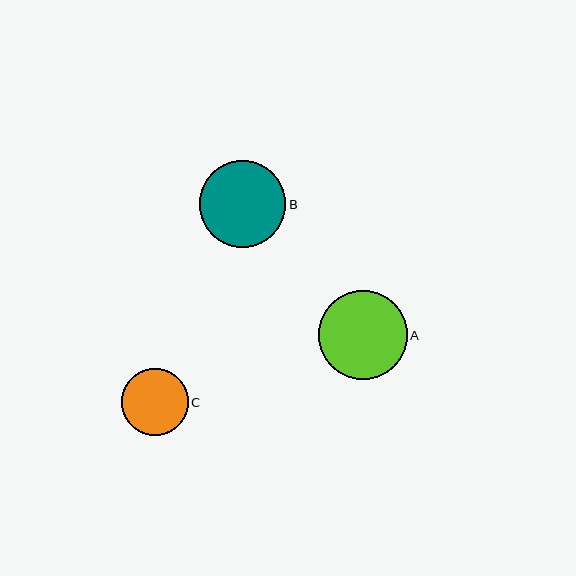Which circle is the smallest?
Circle C is the smallest with a size of approximately 67 pixels.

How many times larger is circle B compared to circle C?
Circle B is approximately 1.3 times the size of circle C.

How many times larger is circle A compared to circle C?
Circle A is approximately 1.3 times the size of circle C.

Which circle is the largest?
Circle A is the largest with a size of approximately 89 pixels.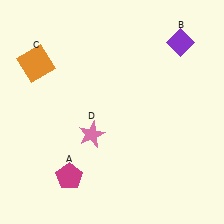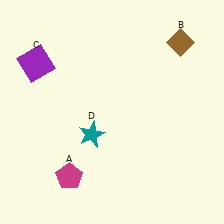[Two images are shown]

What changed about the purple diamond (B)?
In Image 1, B is purple. In Image 2, it changed to brown.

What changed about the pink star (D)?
In Image 1, D is pink. In Image 2, it changed to teal.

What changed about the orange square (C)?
In Image 1, C is orange. In Image 2, it changed to purple.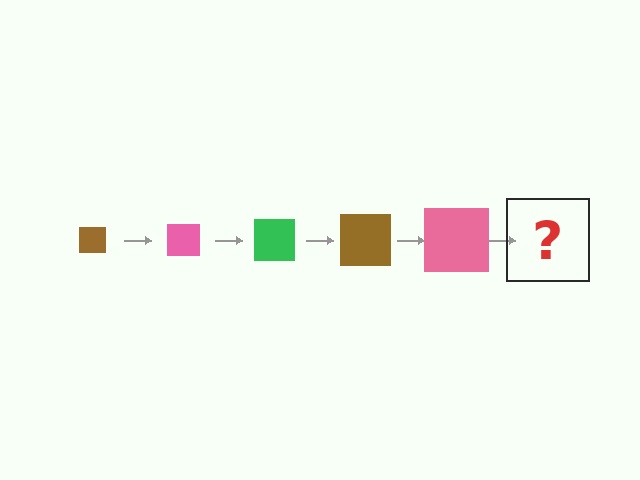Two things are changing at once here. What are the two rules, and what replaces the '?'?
The two rules are that the square grows larger each step and the color cycles through brown, pink, and green. The '?' should be a green square, larger than the previous one.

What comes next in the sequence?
The next element should be a green square, larger than the previous one.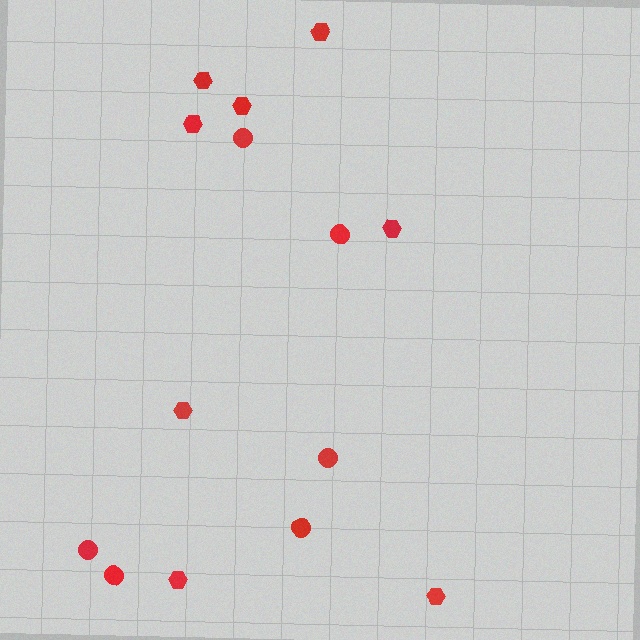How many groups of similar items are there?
There are 2 groups: one group of circles (6) and one group of hexagons (8).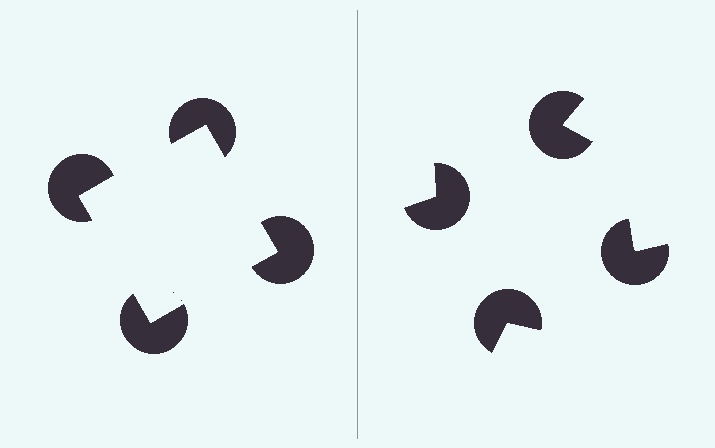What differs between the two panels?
The pac-man discs are positioned identically on both sides; only the wedge orientations differ. On the left they align to a square; on the right they are misaligned.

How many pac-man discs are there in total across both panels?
8 — 4 on each side.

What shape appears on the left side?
An illusory square.